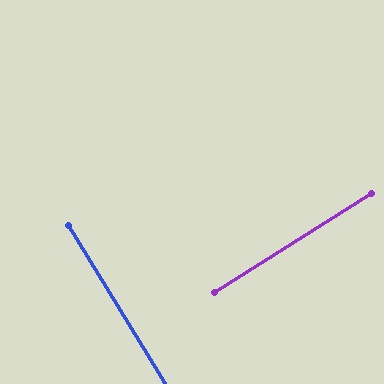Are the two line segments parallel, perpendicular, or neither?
Perpendicular — they meet at approximately 89°.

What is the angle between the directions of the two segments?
Approximately 89 degrees.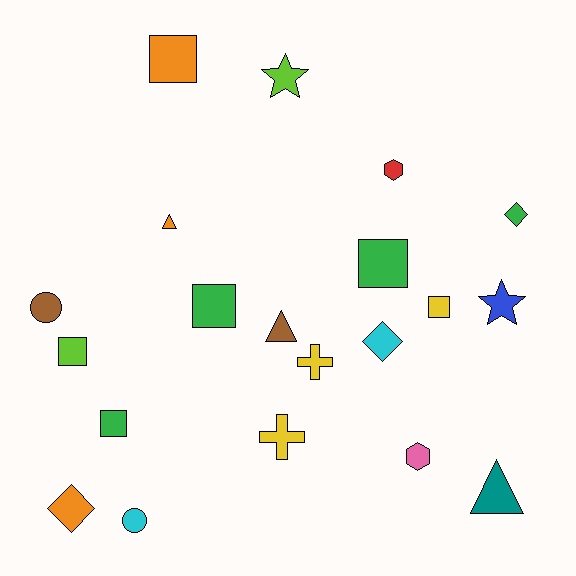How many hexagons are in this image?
There are 2 hexagons.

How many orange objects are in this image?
There are 3 orange objects.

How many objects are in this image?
There are 20 objects.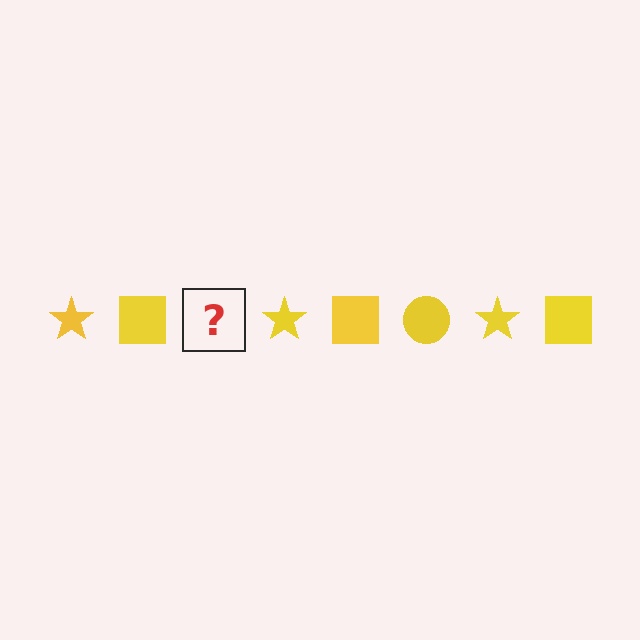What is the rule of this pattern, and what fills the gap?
The rule is that the pattern cycles through star, square, circle shapes in yellow. The gap should be filled with a yellow circle.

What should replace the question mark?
The question mark should be replaced with a yellow circle.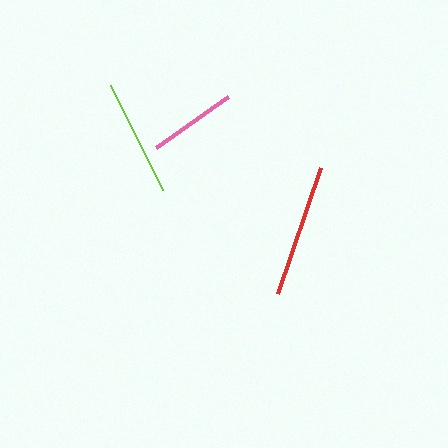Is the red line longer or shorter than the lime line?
The red line is longer than the lime line.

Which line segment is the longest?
The red line is the longest at approximately 133 pixels.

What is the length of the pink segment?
The pink segment is approximately 88 pixels long.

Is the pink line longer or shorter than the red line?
The red line is longer than the pink line.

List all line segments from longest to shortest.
From longest to shortest: red, lime, pink.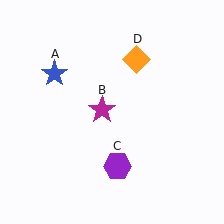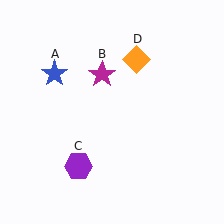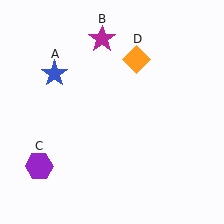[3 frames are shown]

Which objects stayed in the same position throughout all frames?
Blue star (object A) and orange diamond (object D) remained stationary.